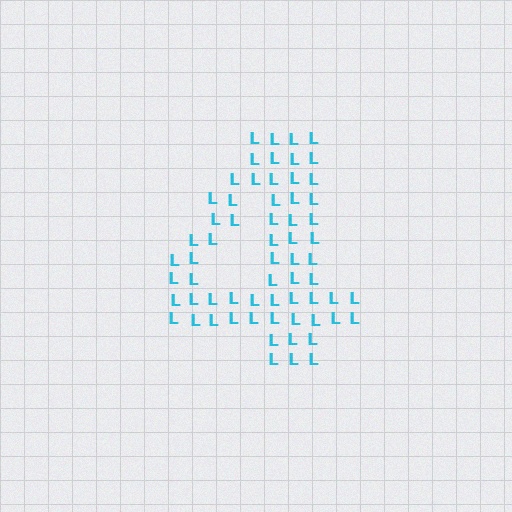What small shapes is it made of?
It is made of small letter L's.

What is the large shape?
The large shape is the digit 4.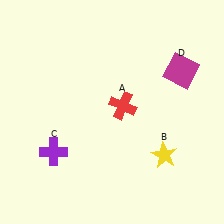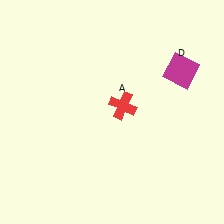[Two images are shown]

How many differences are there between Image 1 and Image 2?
There are 2 differences between the two images.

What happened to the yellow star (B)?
The yellow star (B) was removed in Image 2. It was in the bottom-right area of Image 1.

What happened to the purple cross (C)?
The purple cross (C) was removed in Image 2. It was in the bottom-left area of Image 1.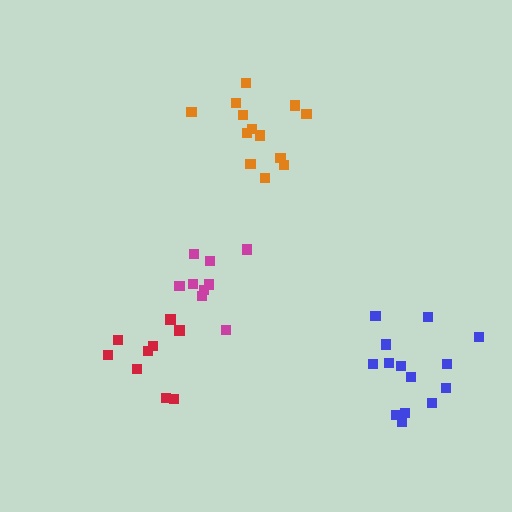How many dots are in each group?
Group 1: 9 dots, Group 2: 9 dots, Group 3: 13 dots, Group 4: 14 dots (45 total).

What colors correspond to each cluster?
The clusters are colored: magenta, red, orange, blue.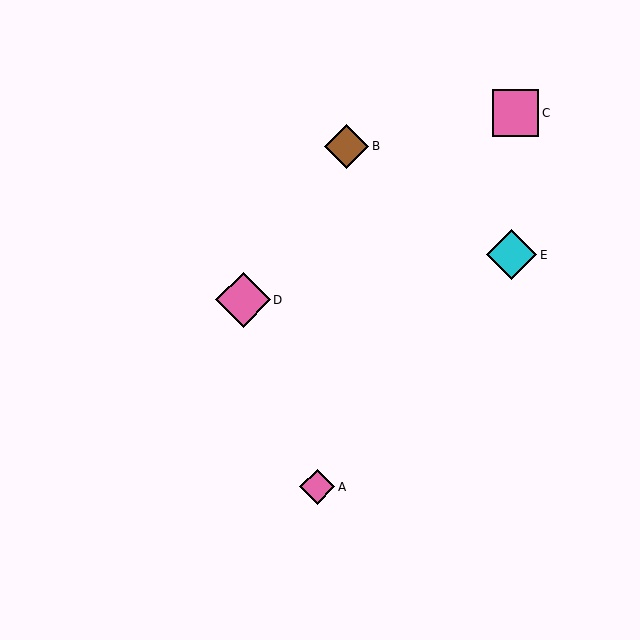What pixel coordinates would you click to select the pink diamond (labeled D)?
Click at (243, 300) to select the pink diamond D.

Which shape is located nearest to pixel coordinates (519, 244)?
The cyan diamond (labeled E) at (512, 255) is nearest to that location.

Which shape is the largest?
The pink diamond (labeled D) is the largest.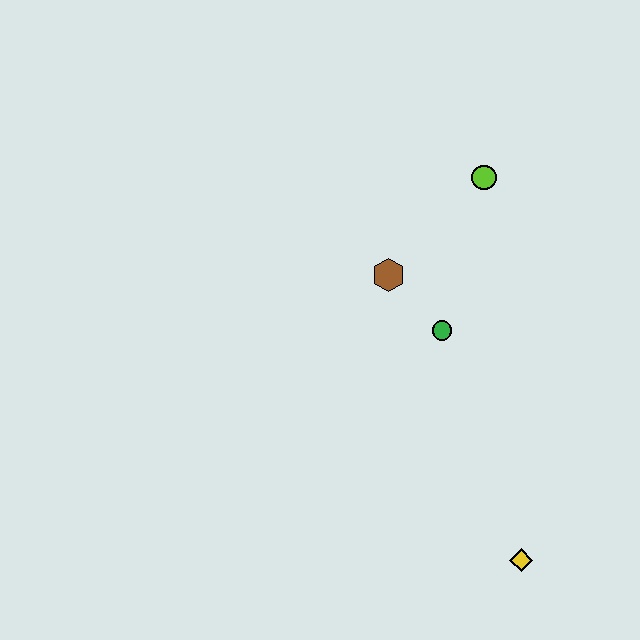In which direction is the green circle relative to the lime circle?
The green circle is below the lime circle.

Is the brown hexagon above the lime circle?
No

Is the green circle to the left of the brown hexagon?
No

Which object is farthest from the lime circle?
The yellow diamond is farthest from the lime circle.